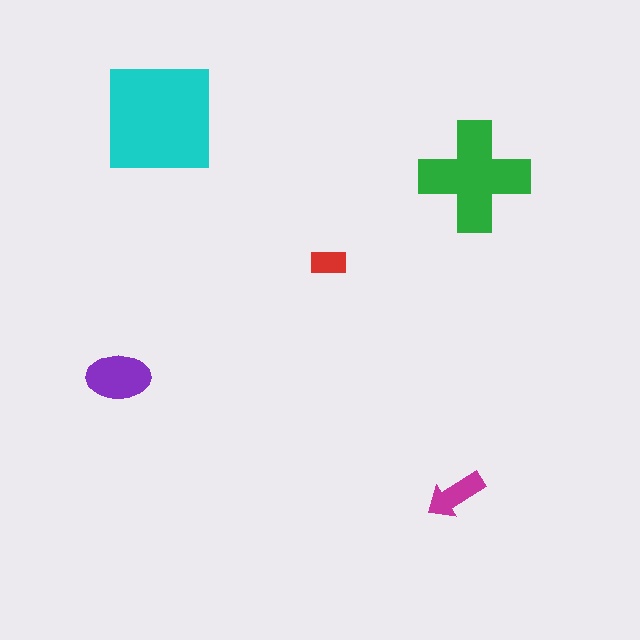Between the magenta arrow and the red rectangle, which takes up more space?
The magenta arrow.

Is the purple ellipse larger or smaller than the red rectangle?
Larger.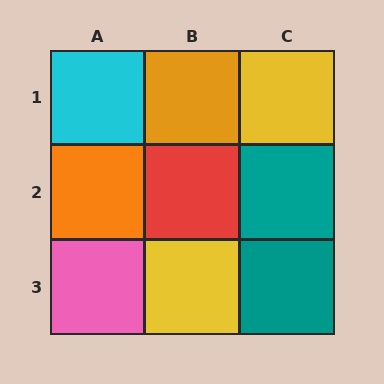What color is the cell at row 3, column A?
Pink.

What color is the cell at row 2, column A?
Orange.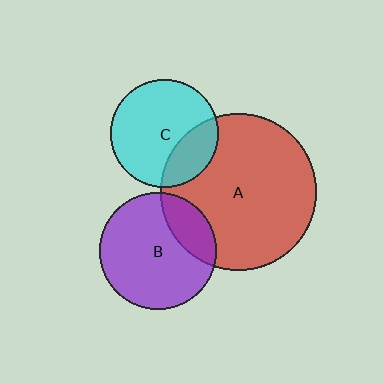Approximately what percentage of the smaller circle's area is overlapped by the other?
Approximately 20%.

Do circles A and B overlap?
Yes.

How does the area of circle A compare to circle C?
Approximately 2.1 times.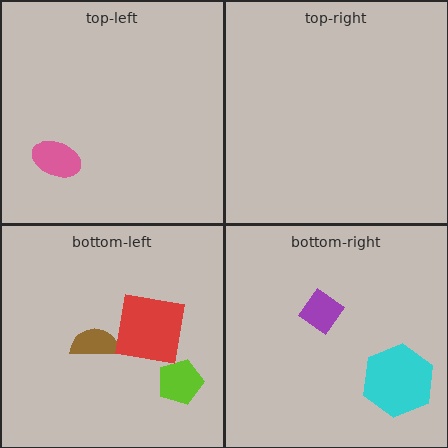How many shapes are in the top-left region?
1.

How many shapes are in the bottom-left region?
3.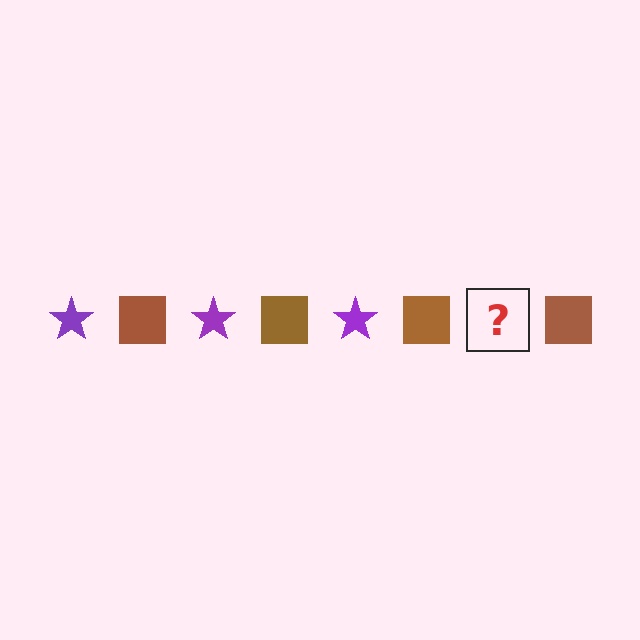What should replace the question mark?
The question mark should be replaced with a purple star.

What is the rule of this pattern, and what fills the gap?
The rule is that the pattern alternates between purple star and brown square. The gap should be filled with a purple star.